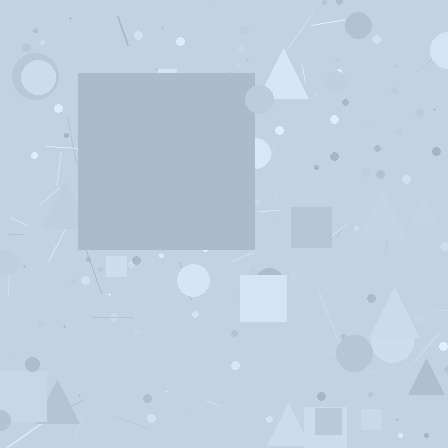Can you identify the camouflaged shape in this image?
The camouflaged shape is a square.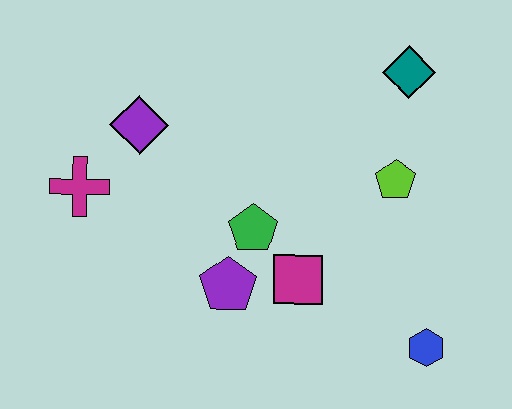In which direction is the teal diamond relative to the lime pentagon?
The teal diamond is above the lime pentagon.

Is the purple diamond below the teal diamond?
Yes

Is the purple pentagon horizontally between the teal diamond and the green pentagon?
No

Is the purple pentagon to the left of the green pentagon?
Yes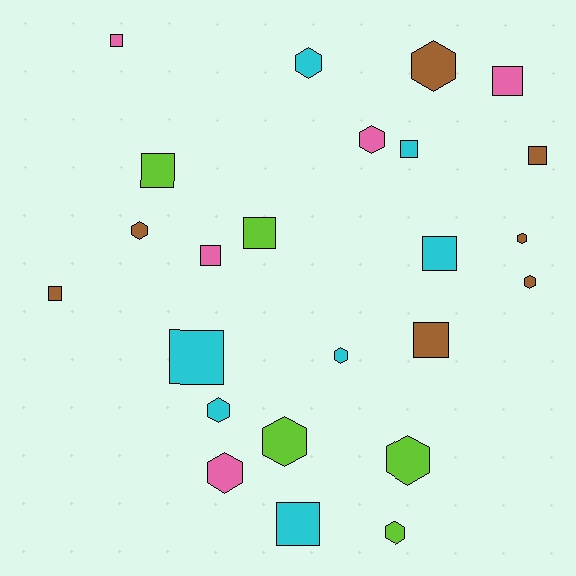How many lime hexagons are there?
There are 3 lime hexagons.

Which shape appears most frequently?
Square, with 12 objects.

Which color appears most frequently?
Cyan, with 7 objects.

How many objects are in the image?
There are 24 objects.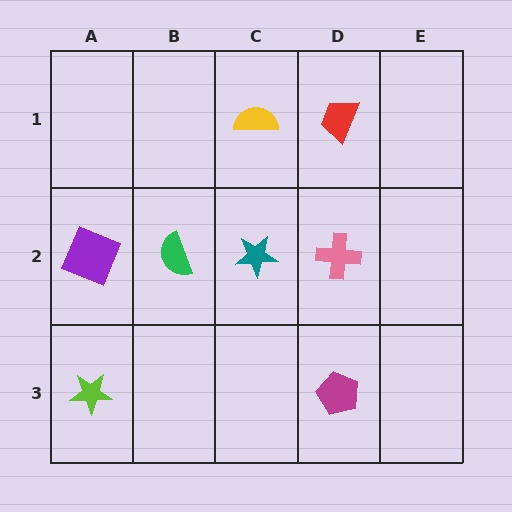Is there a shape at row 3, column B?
No, that cell is empty.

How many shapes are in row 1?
2 shapes.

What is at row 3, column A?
A lime star.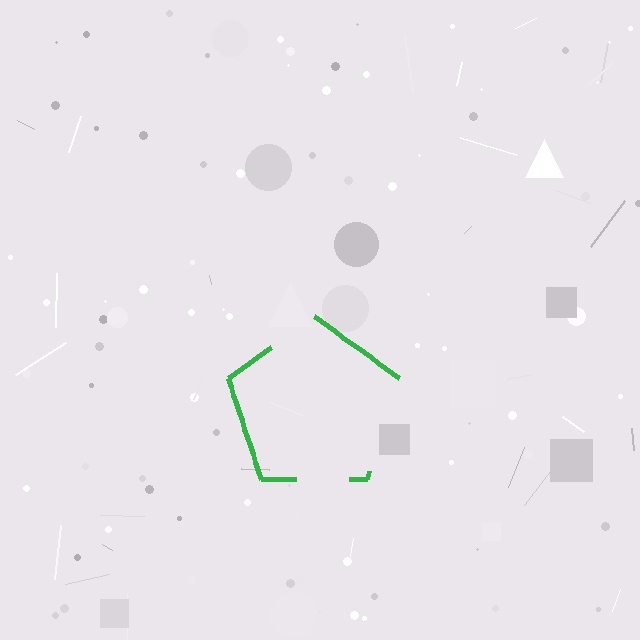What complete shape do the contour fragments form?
The contour fragments form a pentagon.